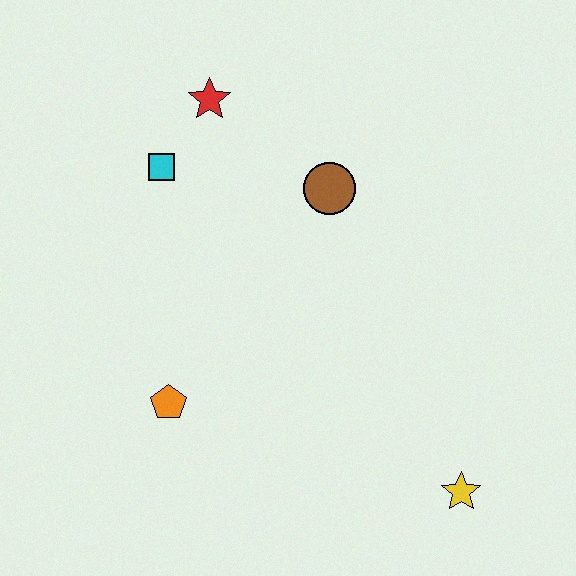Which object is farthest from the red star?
The yellow star is farthest from the red star.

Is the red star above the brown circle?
Yes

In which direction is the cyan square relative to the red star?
The cyan square is below the red star.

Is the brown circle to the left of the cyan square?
No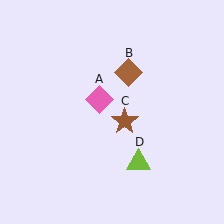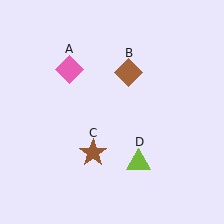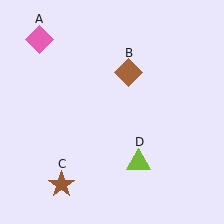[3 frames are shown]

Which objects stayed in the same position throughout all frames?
Brown diamond (object B) and lime triangle (object D) remained stationary.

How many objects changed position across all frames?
2 objects changed position: pink diamond (object A), brown star (object C).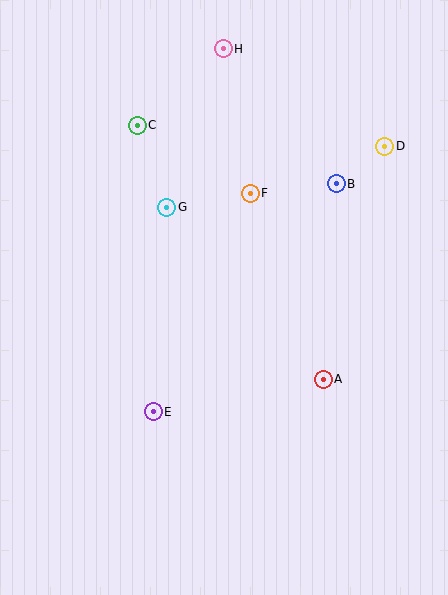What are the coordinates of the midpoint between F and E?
The midpoint between F and E is at (202, 302).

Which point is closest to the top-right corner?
Point D is closest to the top-right corner.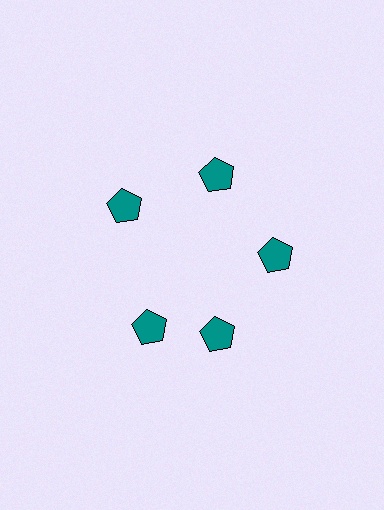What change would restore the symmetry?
The symmetry would be restored by rotating it back into even spacing with its neighbors so that all 5 pentagons sit at equal angles and equal distance from the center.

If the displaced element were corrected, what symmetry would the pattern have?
It would have 5-fold rotational symmetry — the pattern would map onto itself every 72 degrees.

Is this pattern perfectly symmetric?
No. The 5 teal pentagons are arranged in a ring, but one element near the 8 o'clock position is rotated out of alignment along the ring, breaking the 5-fold rotational symmetry.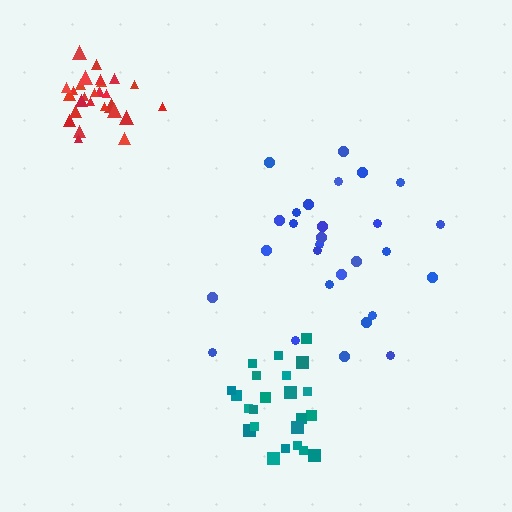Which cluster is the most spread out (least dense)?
Blue.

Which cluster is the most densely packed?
Red.